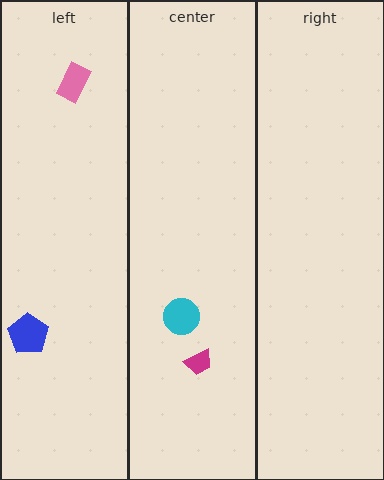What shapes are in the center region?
The cyan circle, the magenta trapezoid.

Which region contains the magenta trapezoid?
The center region.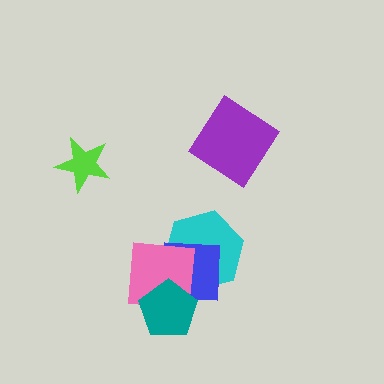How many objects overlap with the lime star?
0 objects overlap with the lime star.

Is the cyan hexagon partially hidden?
Yes, it is partially covered by another shape.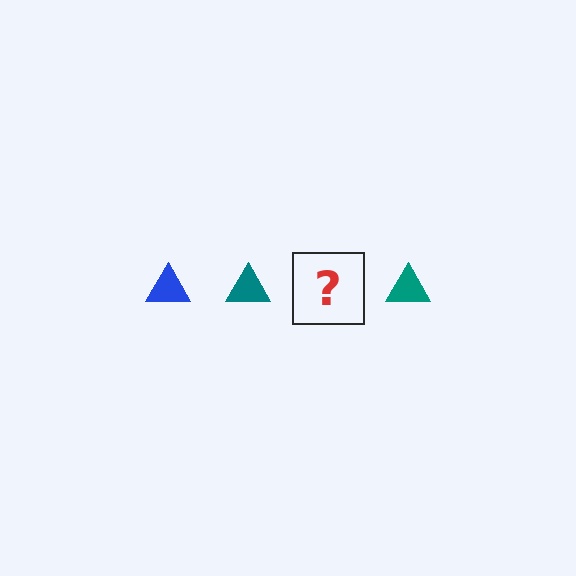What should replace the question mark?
The question mark should be replaced with a blue triangle.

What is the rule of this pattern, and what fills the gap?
The rule is that the pattern cycles through blue, teal triangles. The gap should be filled with a blue triangle.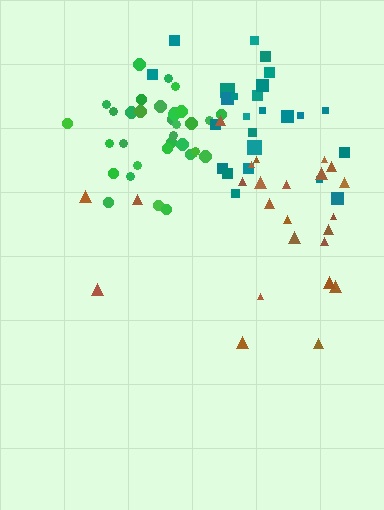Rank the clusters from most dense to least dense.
green, teal, brown.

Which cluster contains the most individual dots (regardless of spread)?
Green (34).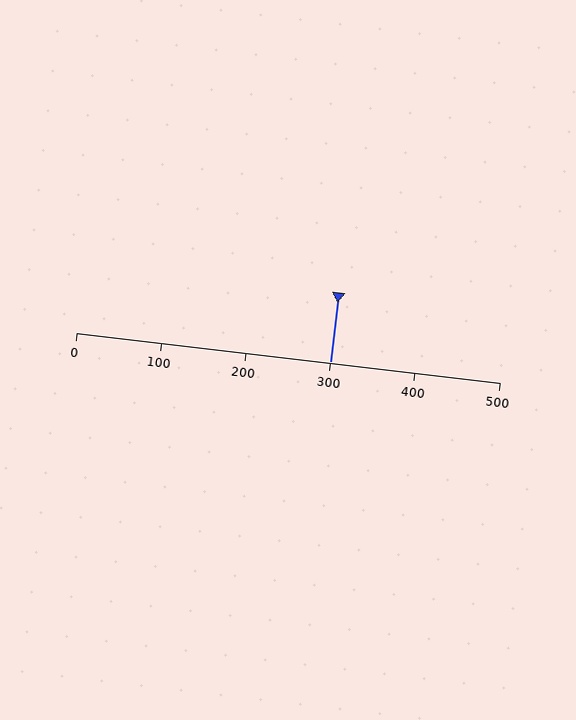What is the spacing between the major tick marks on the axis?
The major ticks are spaced 100 apart.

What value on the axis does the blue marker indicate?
The marker indicates approximately 300.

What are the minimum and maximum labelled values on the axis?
The axis runs from 0 to 500.